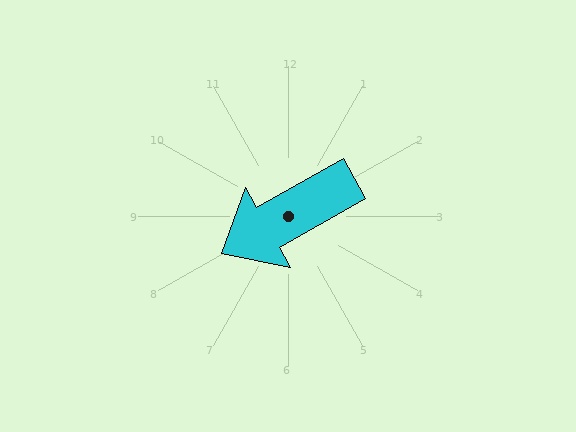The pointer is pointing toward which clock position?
Roughly 8 o'clock.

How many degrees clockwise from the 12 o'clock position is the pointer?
Approximately 241 degrees.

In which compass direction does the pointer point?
Southwest.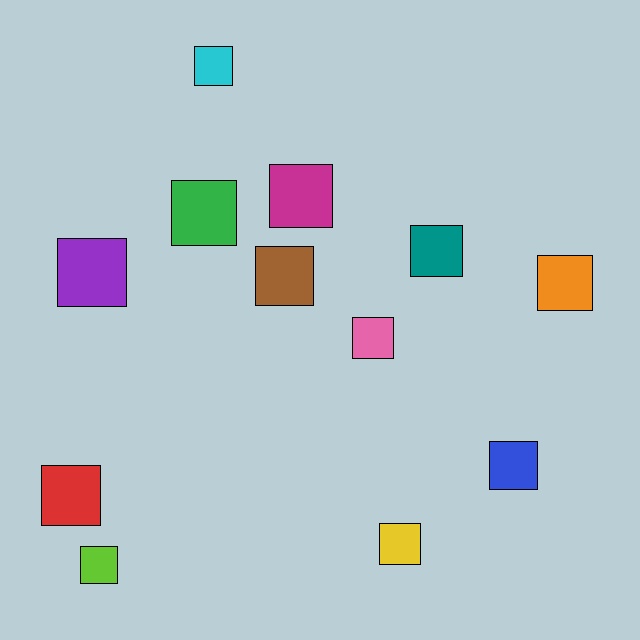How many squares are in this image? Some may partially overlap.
There are 12 squares.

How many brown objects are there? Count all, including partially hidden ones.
There is 1 brown object.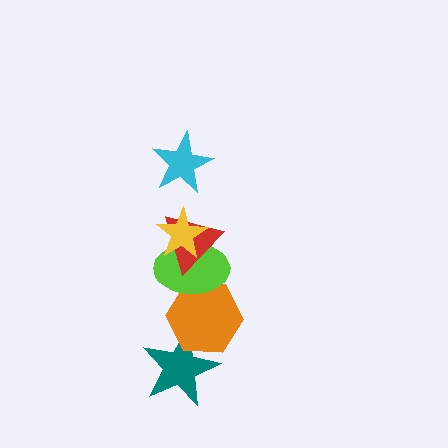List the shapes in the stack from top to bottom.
From top to bottom: the cyan star, the yellow star, the red triangle, the lime ellipse, the orange hexagon, the teal star.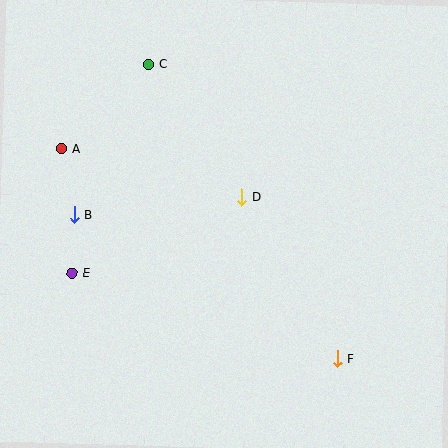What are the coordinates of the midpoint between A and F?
The midpoint between A and F is at (200, 254).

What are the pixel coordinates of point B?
Point B is at (75, 214).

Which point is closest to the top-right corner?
Point D is closest to the top-right corner.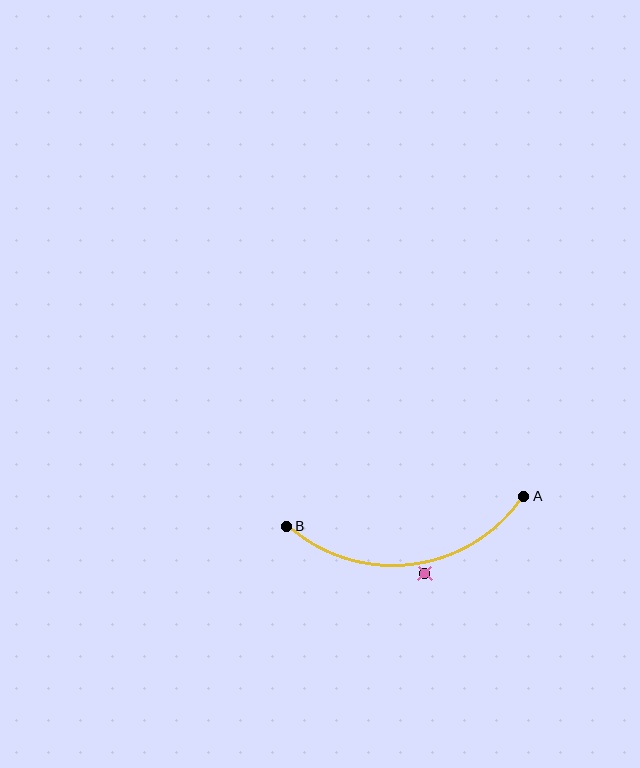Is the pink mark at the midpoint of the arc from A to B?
No — the pink mark does not lie on the arc at all. It sits slightly outside the curve.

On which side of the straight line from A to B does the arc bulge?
The arc bulges below the straight line connecting A and B.